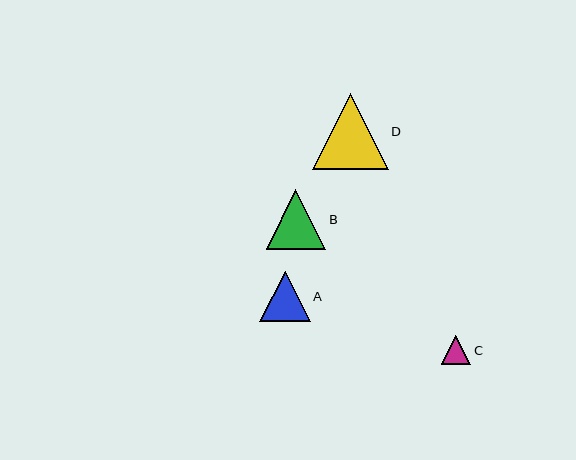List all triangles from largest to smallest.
From largest to smallest: D, B, A, C.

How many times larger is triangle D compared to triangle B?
Triangle D is approximately 1.3 times the size of triangle B.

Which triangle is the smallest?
Triangle C is the smallest with a size of approximately 30 pixels.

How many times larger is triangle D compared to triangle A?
Triangle D is approximately 1.5 times the size of triangle A.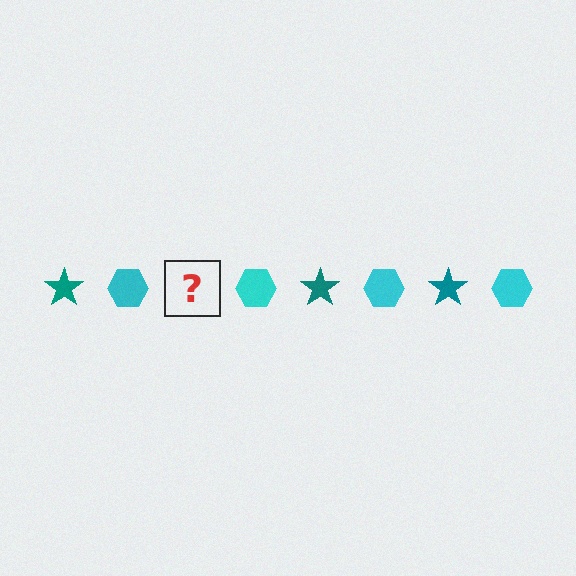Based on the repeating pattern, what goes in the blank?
The blank should be a teal star.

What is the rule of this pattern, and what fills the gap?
The rule is that the pattern alternates between teal star and cyan hexagon. The gap should be filled with a teal star.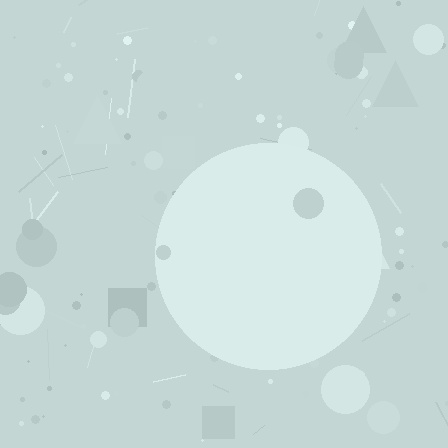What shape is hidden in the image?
A circle is hidden in the image.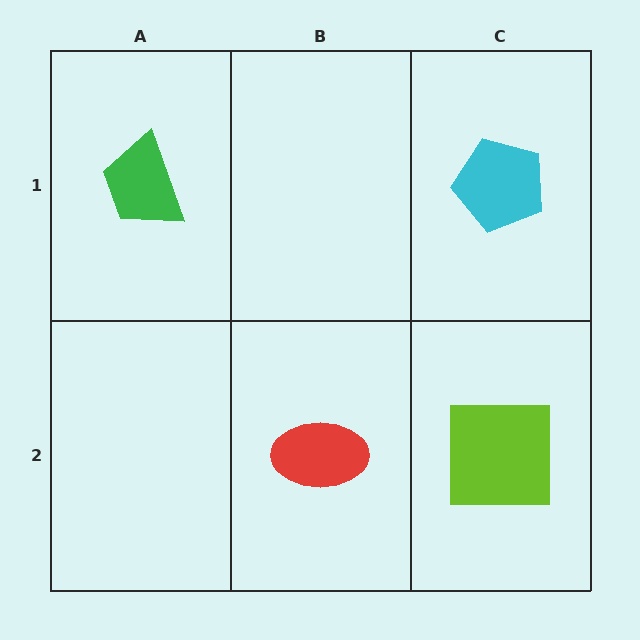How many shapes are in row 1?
2 shapes.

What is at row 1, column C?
A cyan pentagon.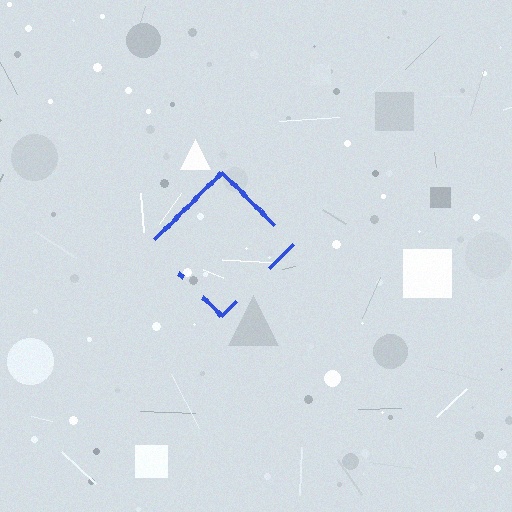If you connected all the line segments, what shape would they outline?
They would outline a diamond.